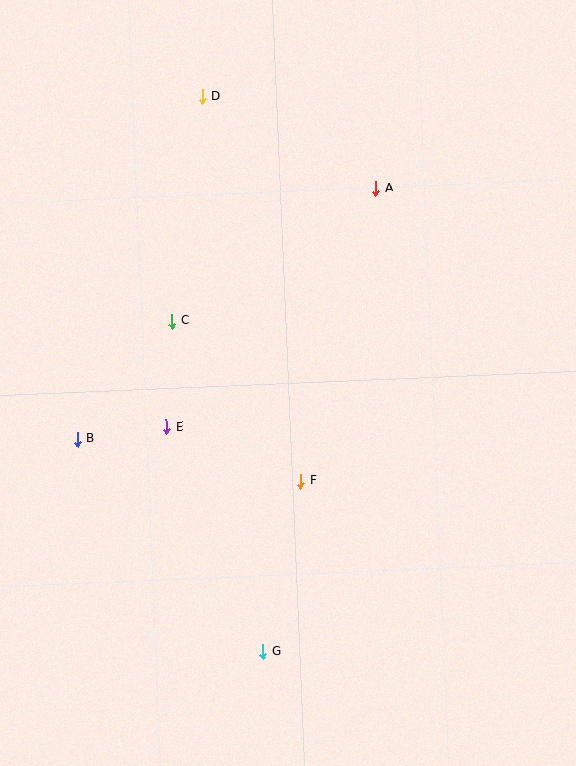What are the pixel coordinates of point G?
Point G is at (263, 652).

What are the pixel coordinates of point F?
Point F is at (301, 481).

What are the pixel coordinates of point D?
Point D is at (202, 97).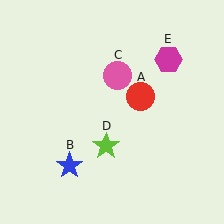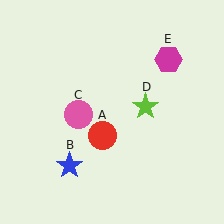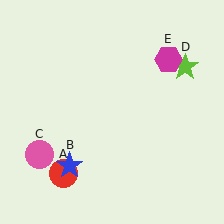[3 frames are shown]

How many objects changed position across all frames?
3 objects changed position: red circle (object A), pink circle (object C), lime star (object D).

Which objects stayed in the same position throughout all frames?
Blue star (object B) and magenta hexagon (object E) remained stationary.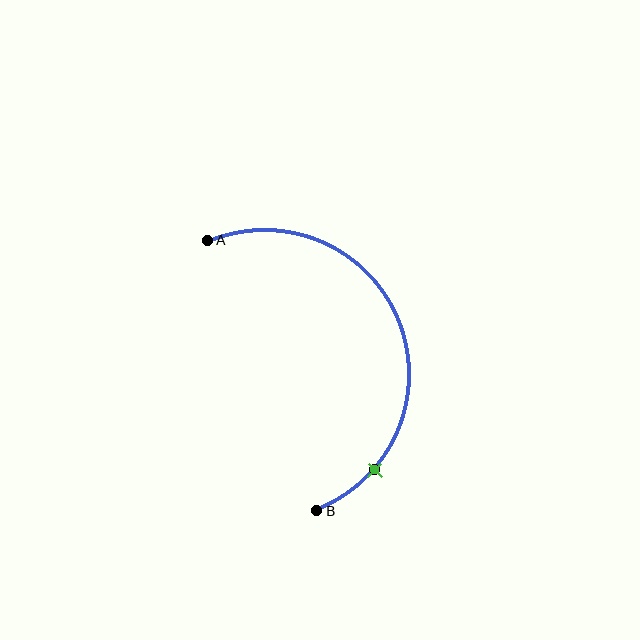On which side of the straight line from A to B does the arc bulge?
The arc bulges to the right of the straight line connecting A and B.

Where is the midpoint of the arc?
The arc midpoint is the point on the curve farthest from the straight line joining A and B. It sits to the right of that line.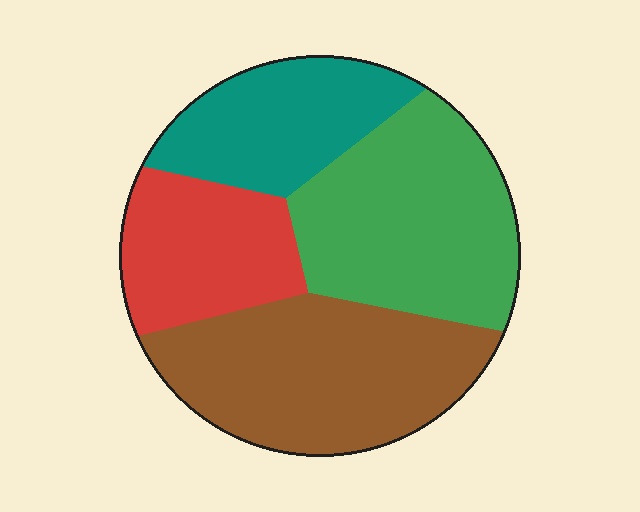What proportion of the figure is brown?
Brown takes up between a quarter and a half of the figure.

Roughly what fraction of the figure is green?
Green takes up about one third (1/3) of the figure.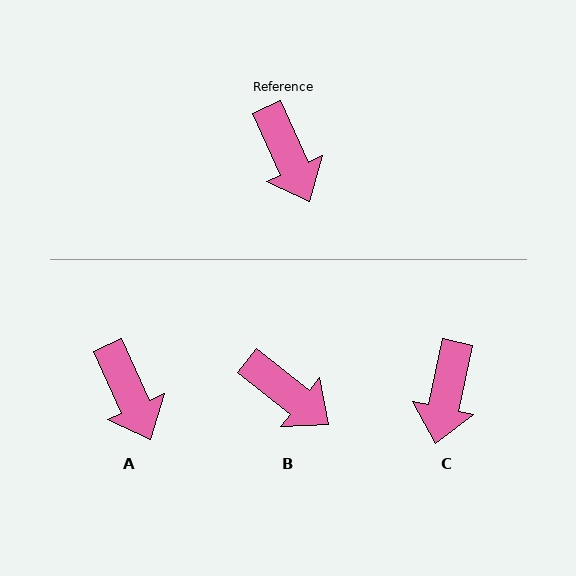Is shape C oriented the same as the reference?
No, it is off by about 37 degrees.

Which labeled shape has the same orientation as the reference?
A.